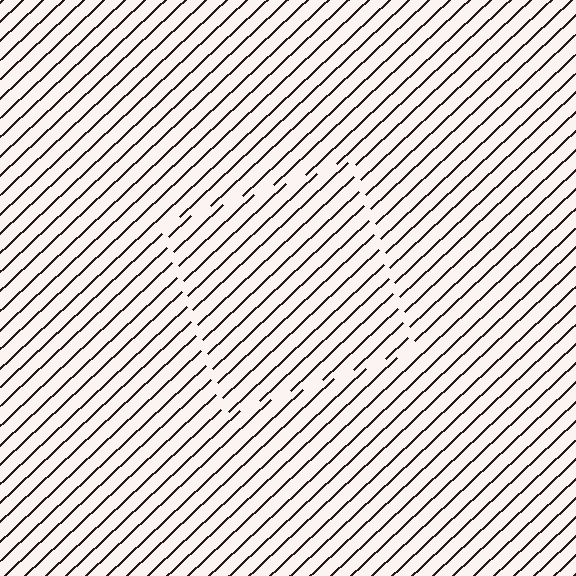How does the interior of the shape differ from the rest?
The interior of the shape contains the same grating, shifted by half a period — the contour is defined by the phase discontinuity where line-ends from the inner and outer gratings abut.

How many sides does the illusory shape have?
4 sides — the line-ends trace a square.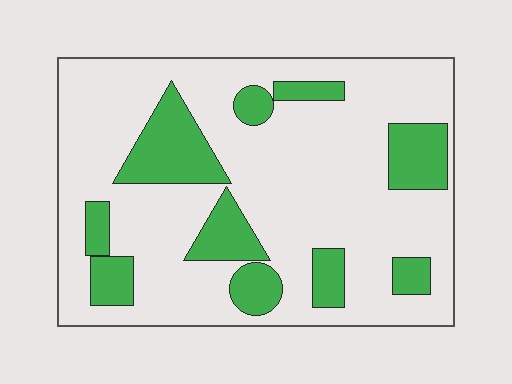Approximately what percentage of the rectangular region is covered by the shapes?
Approximately 25%.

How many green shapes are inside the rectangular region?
10.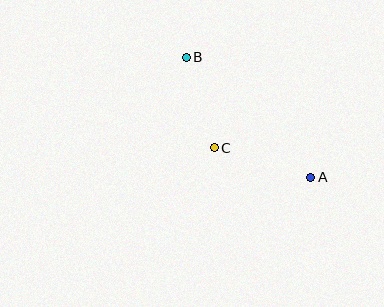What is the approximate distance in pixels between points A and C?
The distance between A and C is approximately 101 pixels.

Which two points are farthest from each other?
Points A and B are farthest from each other.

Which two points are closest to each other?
Points B and C are closest to each other.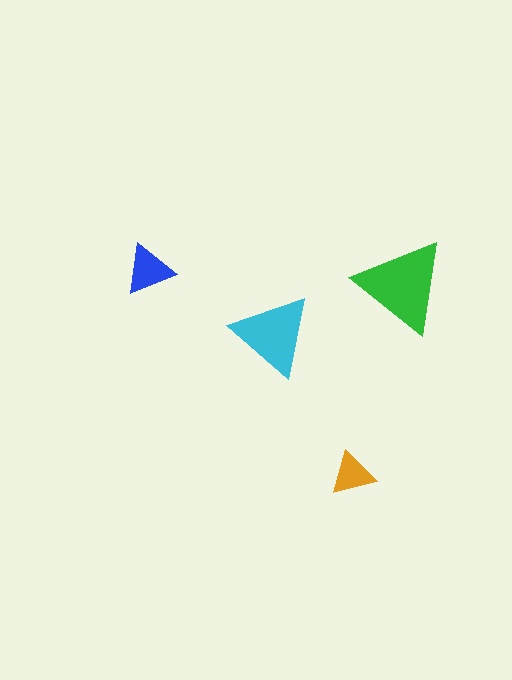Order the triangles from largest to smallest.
the green one, the cyan one, the blue one, the orange one.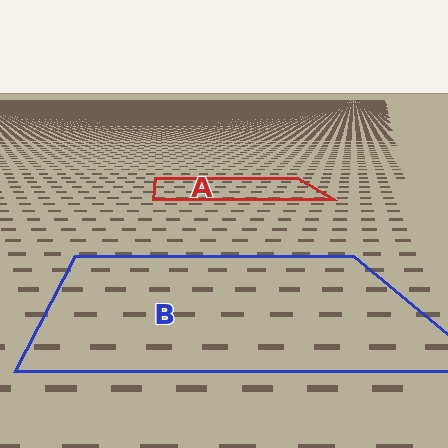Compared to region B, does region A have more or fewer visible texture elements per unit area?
Region A has more texture elements per unit area — they are packed more densely because it is farther away.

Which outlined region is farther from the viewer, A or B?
Region A is farther from the viewer — the texture elements inside it appear smaller and more densely packed.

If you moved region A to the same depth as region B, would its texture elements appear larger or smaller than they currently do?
They would appear larger. At a closer depth, the same texture elements are projected at a bigger on-screen size.